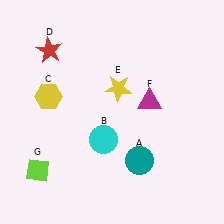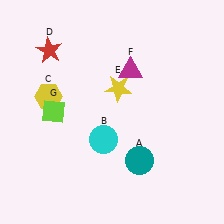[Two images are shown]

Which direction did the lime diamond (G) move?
The lime diamond (G) moved up.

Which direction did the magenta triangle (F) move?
The magenta triangle (F) moved up.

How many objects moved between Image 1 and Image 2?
2 objects moved between the two images.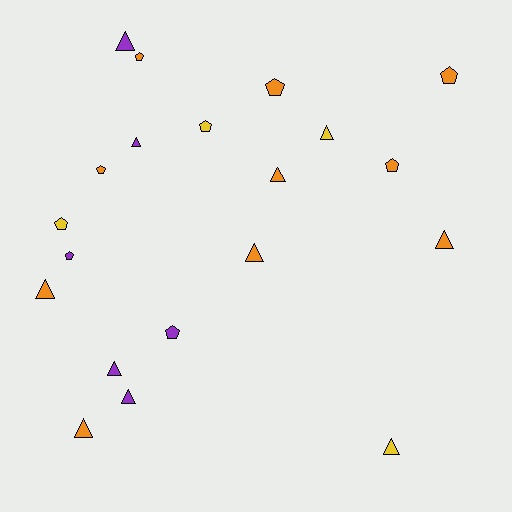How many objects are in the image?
There are 20 objects.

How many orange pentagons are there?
There are 5 orange pentagons.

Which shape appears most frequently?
Triangle, with 11 objects.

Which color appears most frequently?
Orange, with 10 objects.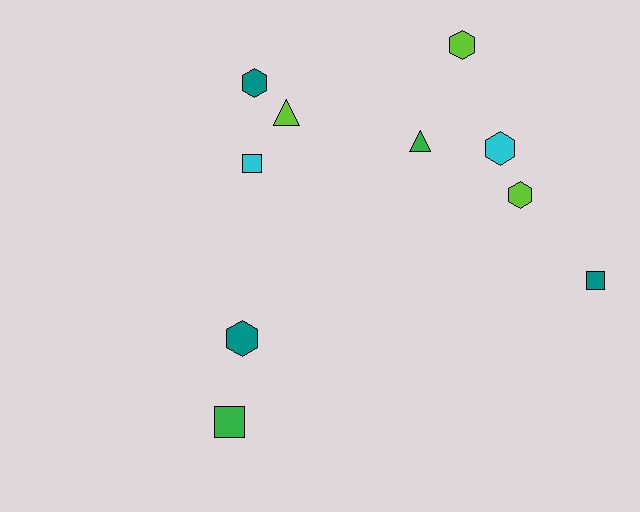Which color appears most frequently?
Teal, with 3 objects.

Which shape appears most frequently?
Hexagon, with 5 objects.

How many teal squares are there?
There is 1 teal square.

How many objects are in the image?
There are 10 objects.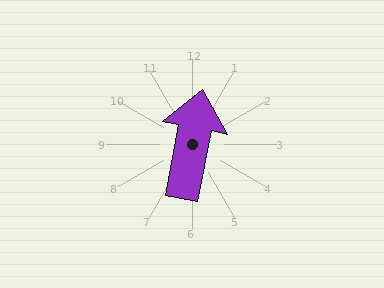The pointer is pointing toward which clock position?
Roughly 12 o'clock.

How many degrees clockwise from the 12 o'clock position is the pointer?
Approximately 11 degrees.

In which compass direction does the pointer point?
North.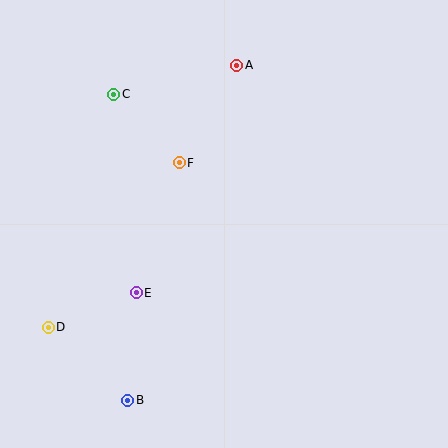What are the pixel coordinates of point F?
Point F is at (179, 163).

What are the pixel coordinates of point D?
Point D is at (48, 327).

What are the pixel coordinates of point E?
Point E is at (136, 293).